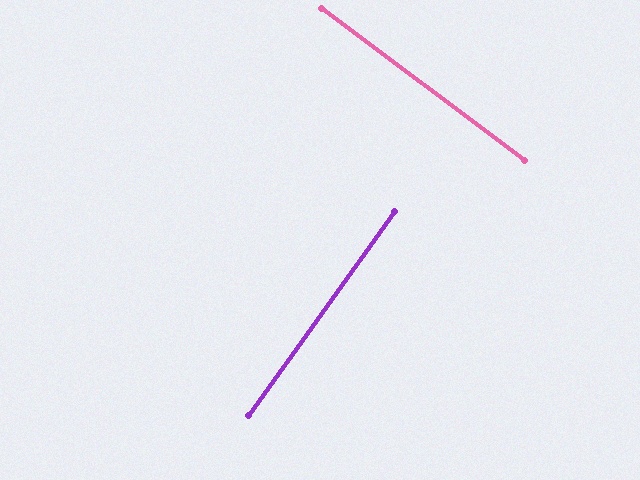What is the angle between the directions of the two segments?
Approximately 89 degrees.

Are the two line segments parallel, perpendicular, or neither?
Perpendicular — they meet at approximately 89°.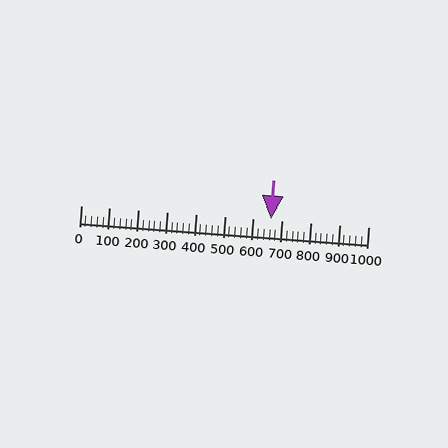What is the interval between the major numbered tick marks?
The major tick marks are spaced 100 units apart.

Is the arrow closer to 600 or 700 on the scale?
The arrow is closer to 700.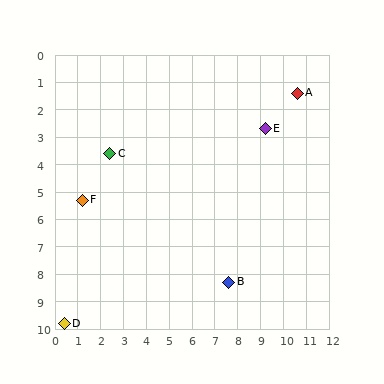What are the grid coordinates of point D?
Point D is at approximately (0.4, 9.8).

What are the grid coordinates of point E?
Point E is at approximately (9.2, 2.7).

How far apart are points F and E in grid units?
Points F and E are about 8.4 grid units apart.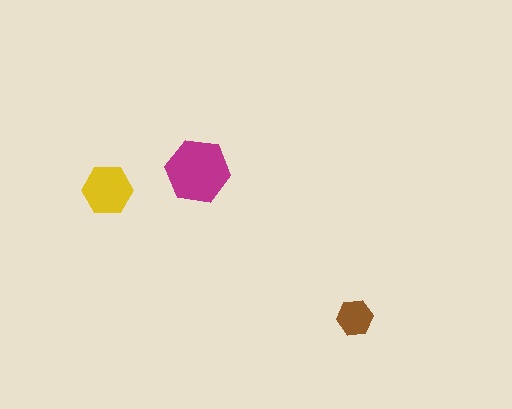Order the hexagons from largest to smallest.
the magenta one, the yellow one, the brown one.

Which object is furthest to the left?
The yellow hexagon is leftmost.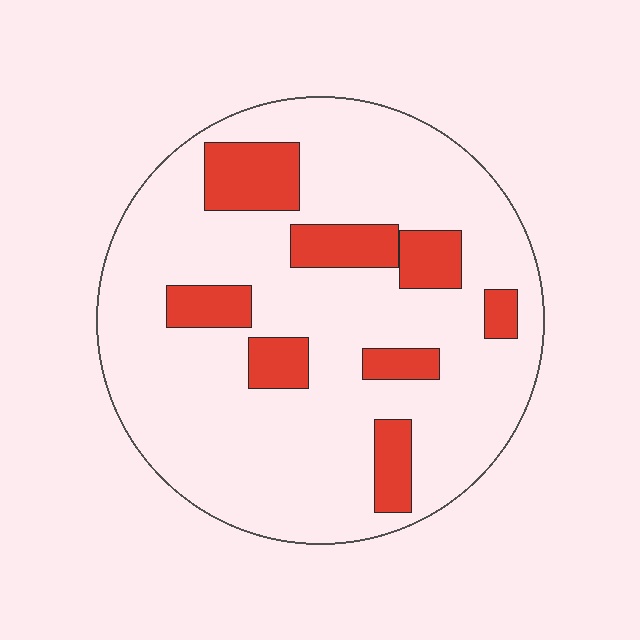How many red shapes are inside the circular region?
8.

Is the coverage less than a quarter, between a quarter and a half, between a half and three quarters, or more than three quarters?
Less than a quarter.